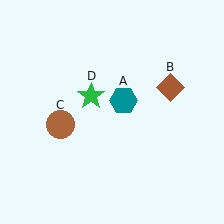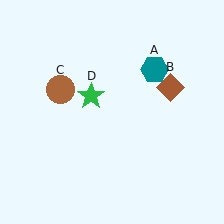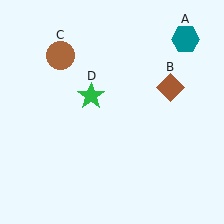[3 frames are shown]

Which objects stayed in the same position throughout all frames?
Brown diamond (object B) and green star (object D) remained stationary.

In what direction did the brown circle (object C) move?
The brown circle (object C) moved up.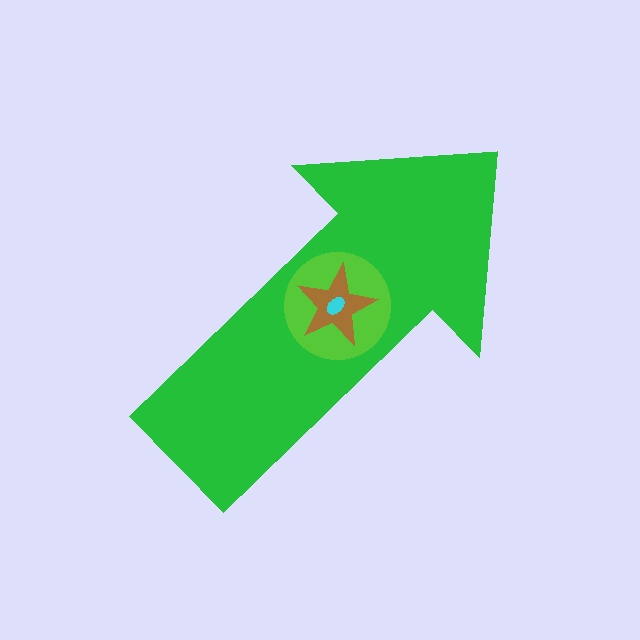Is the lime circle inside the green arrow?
Yes.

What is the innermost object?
The cyan ellipse.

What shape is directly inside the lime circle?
The brown star.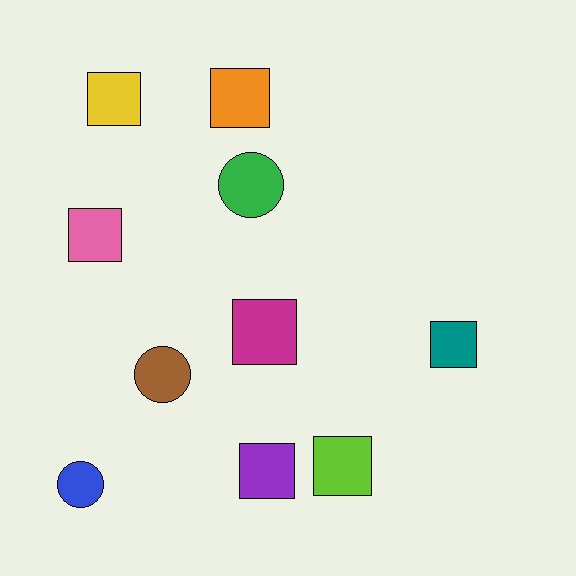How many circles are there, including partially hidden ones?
There are 3 circles.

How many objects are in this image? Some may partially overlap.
There are 10 objects.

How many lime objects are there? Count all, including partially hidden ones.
There is 1 lime object.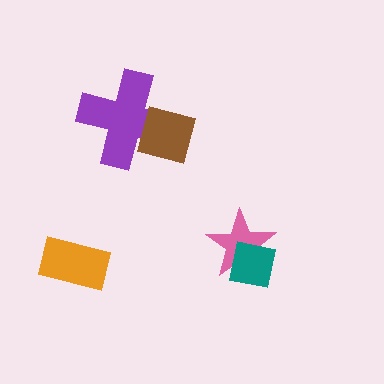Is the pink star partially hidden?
Yes, it is partially covered by another shape.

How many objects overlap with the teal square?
1 object overlaps with the teal square.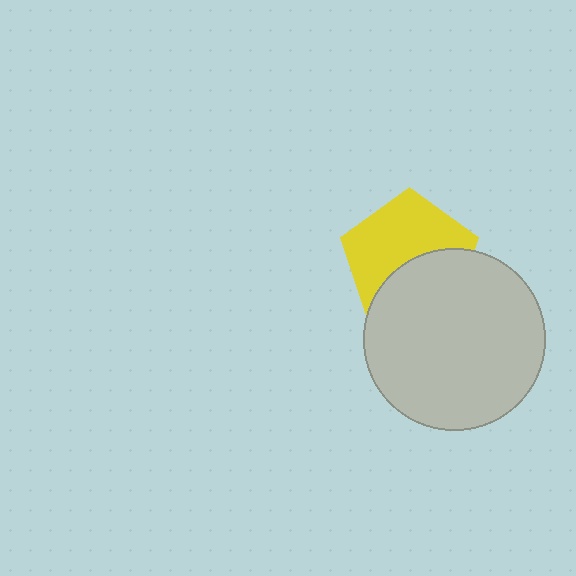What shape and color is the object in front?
The object in front is a light gray circle.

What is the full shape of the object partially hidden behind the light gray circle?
The partially hidden object is a yellow pentagon.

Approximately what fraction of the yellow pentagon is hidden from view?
Roughly 43% of the yellow pentagon is hidden behind the light gray circle.